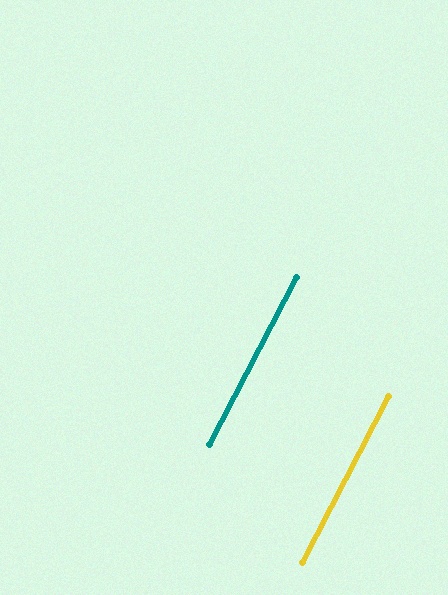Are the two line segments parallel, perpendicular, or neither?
Parallel — their directions differ by only 0.2°.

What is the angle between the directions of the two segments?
Approximately 0 degrees.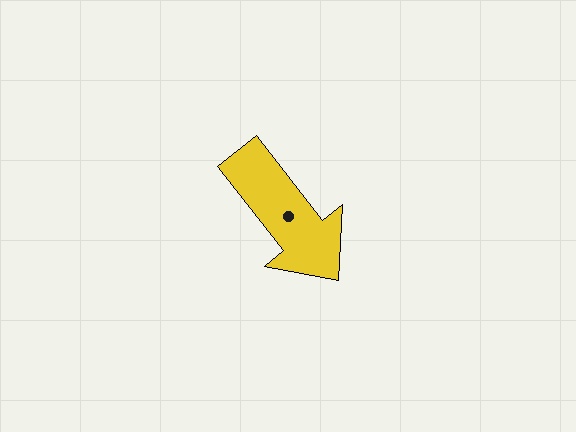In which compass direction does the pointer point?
Southeast.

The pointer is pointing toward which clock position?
Roughly 5 o'clock.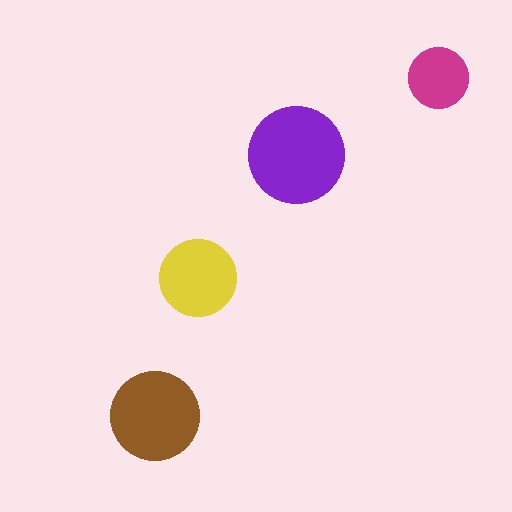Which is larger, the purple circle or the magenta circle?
The purple one.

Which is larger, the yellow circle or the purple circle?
The purple one.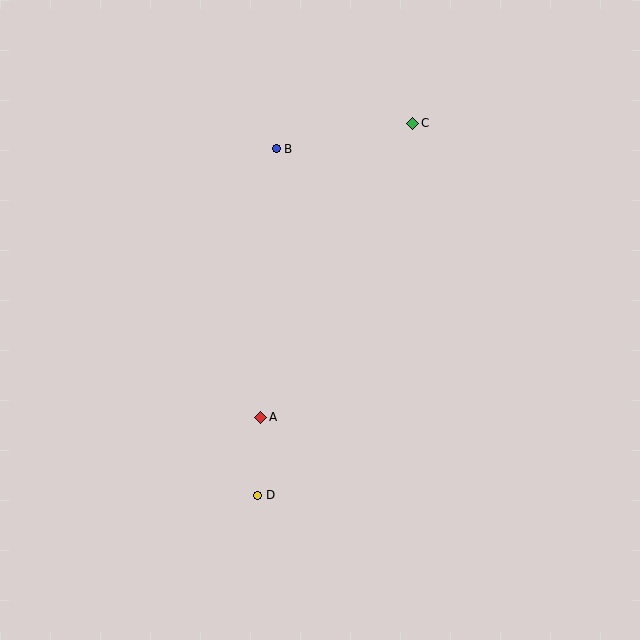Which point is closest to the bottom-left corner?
Point D is closest to the bottom-left corner.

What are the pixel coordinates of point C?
Point C is at (413, 123).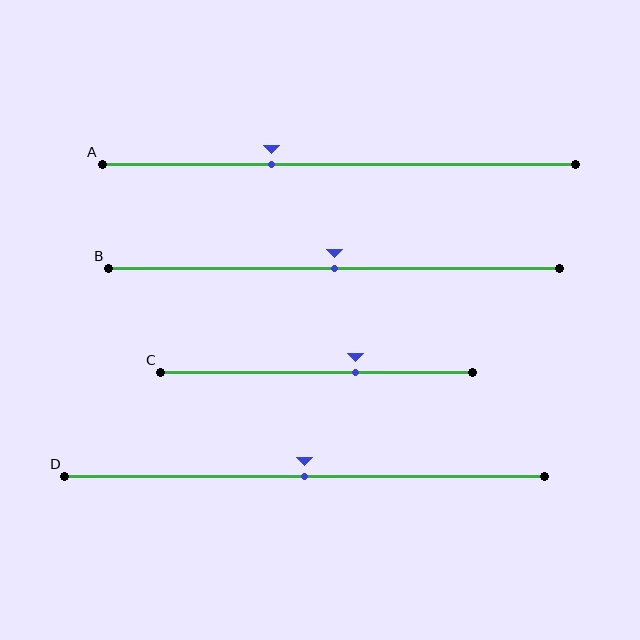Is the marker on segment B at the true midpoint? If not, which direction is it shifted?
Yes, the marker on segment B is at the true midpoint.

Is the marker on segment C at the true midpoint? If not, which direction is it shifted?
No, the marker on segment C is shifted to the right by about 13% of the segment length.